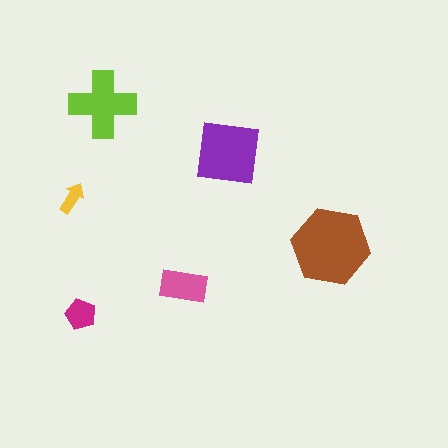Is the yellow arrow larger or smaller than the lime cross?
Smaller.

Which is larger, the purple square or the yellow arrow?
The purple square.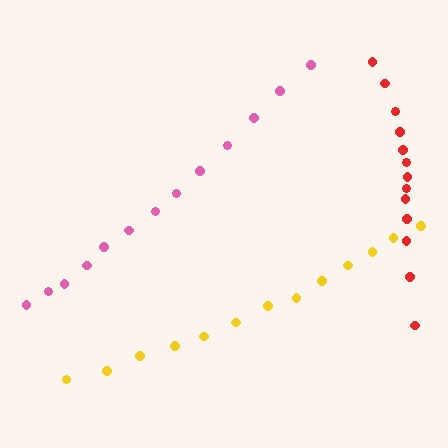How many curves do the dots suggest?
There are 3 distinct paths.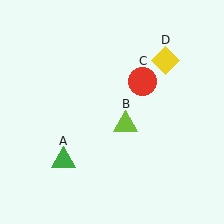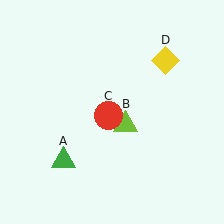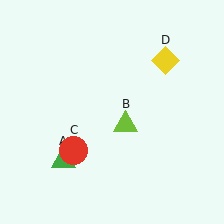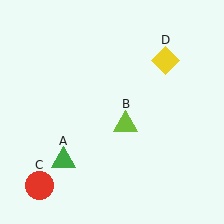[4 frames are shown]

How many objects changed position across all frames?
1 object changed position: red circle (object C).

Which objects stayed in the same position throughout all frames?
Green triangle (object A) and lime triangle (object B) and yellow diamond (object D) remained stationary.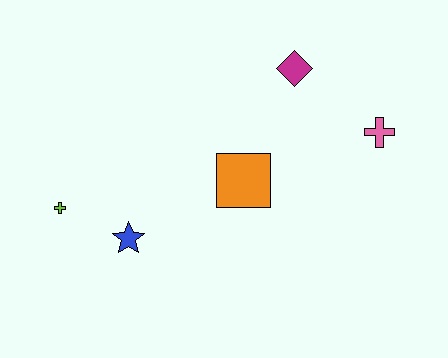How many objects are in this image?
There are 5 objects.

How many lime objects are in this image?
There is 1 lime object.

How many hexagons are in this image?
There are no hexagons.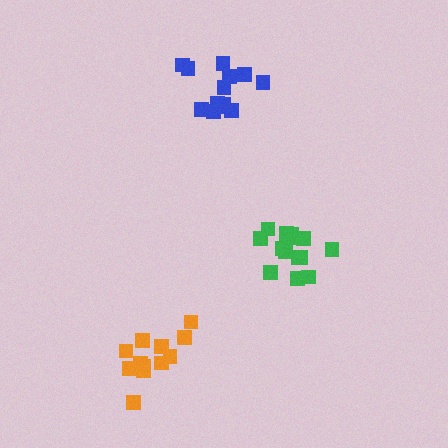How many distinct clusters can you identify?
There are 3 distinct clusters.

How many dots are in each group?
Group 1: 13 dots, Group 2: 13 dots, Group 3: 14 dots (40 total).